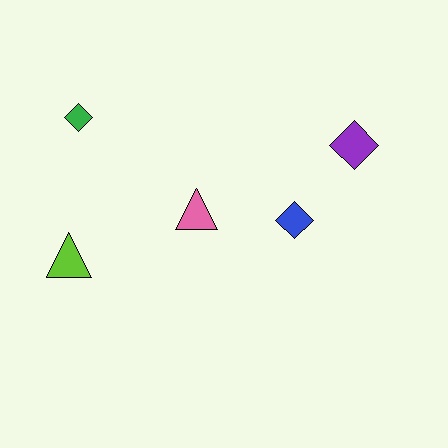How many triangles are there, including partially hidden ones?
There are 2 triangles.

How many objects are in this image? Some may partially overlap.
There are 5 objects.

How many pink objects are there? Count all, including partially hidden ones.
There is 1 pink object.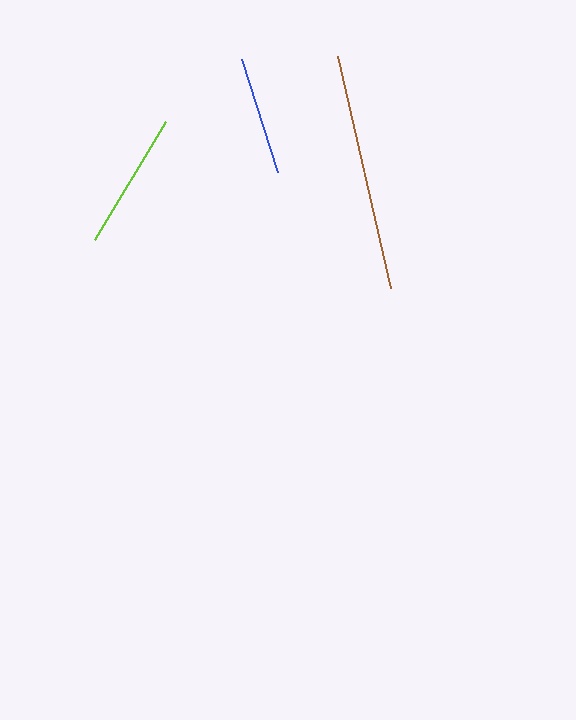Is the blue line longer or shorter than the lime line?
The lime line is longer than the blue line.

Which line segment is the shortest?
The blue line is the shortest at approximately 119 pixels.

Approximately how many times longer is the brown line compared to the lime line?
The brown line is approximately 1.7 times the length of the lime line.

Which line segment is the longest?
The brown line is the longest at approximately 238 pixels.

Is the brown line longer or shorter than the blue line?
The brown line is longer than the blue line.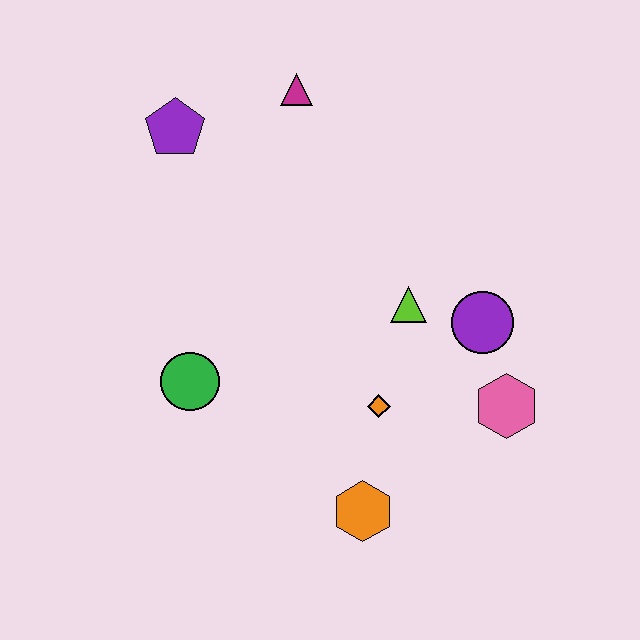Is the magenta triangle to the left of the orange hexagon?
Yes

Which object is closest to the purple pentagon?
The magenta triangle is closest to the purple pentagon.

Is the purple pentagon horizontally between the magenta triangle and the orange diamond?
No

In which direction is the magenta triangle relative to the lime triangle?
The magenta triangle is above the lime triangle.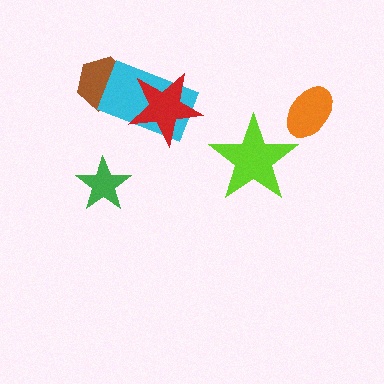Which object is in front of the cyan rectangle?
The red star is in front of the cyan rectangle.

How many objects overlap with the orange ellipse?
0 objects overlap with the orange ellipse.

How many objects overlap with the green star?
0 objects overlap with the green star.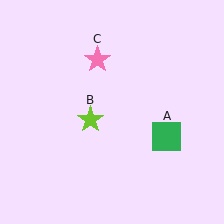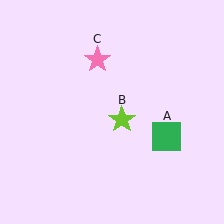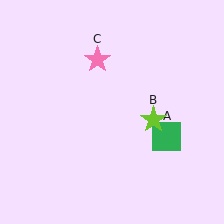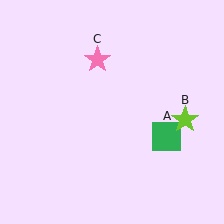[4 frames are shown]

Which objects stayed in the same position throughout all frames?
Green square (object A) and pink star (object C) remained stationary.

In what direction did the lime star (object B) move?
The lime star (object B) moved right.